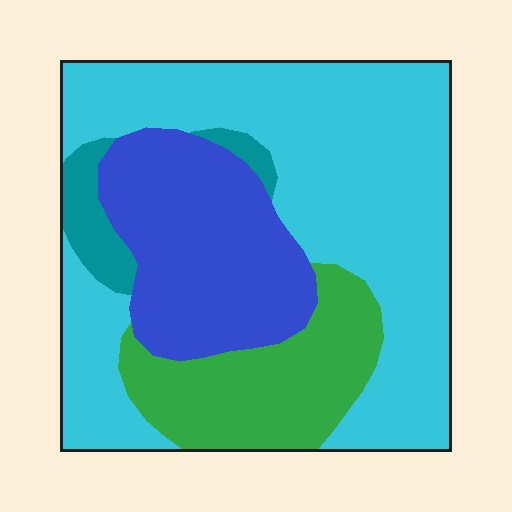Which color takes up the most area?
Cyan, at roughly 55%.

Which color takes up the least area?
Teal, at roughly 5%.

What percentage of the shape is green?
Green covers roughly 20% of the shape.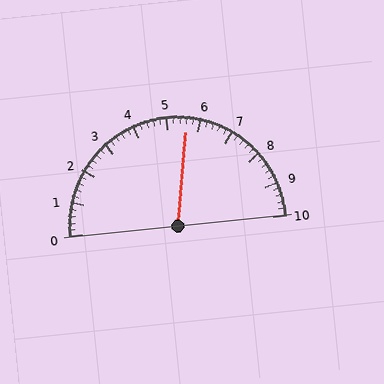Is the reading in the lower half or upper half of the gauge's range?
The reading is in the upper half of the range (0 to 10).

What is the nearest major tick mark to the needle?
The nearest major tick mark is 6.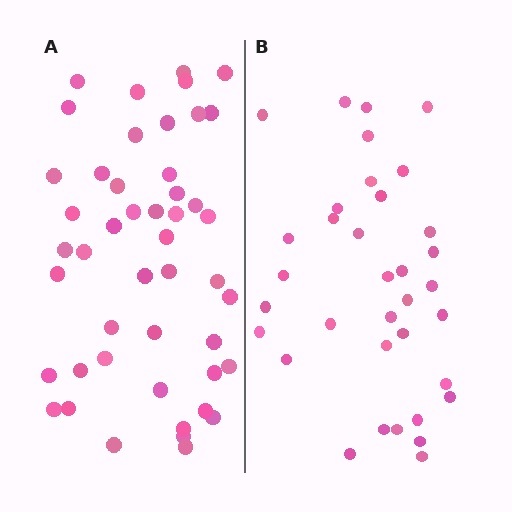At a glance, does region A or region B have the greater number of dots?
Region A (the left region) has more dots.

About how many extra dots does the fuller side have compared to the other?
Region A has roughly 12 or so more dots than region B.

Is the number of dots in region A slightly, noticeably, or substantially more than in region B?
Region A has noticeably more, but not dramatically so. The ratio is roughly 1.3 to 1.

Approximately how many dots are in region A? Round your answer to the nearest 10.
About 50 dots. (The exact count is 47, which rounds to 50.)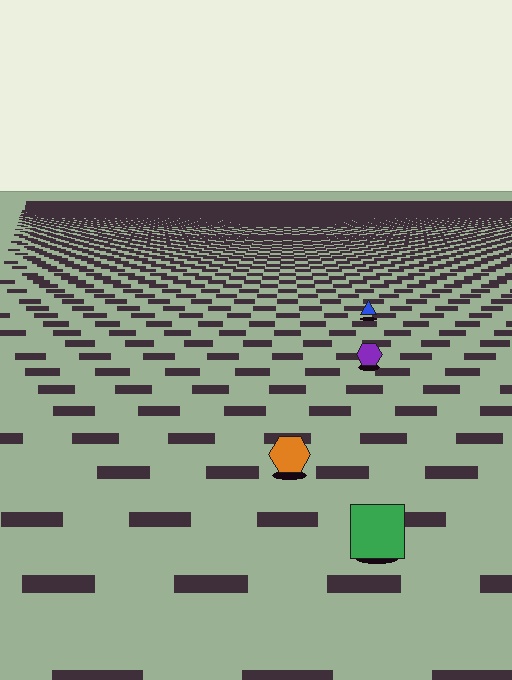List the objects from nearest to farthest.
From nearest to farthest: the green square, the orange hexagon, the purple hexagon, the blue triangle.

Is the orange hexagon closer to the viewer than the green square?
No. The green square is closer — you can tell from the texture gradient: the ground texture is coarser near it.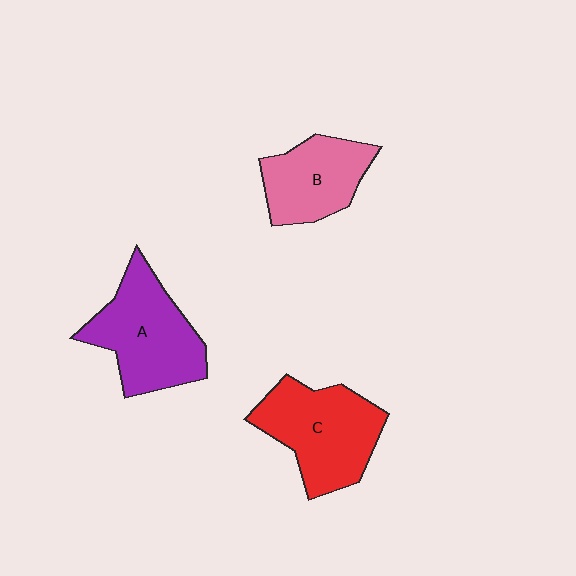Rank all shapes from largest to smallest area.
From largest to smallest: C (red), A (purple), B (pink).